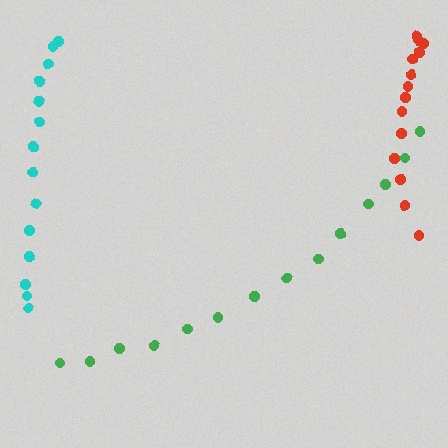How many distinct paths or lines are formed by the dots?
There are 3 distinct paths.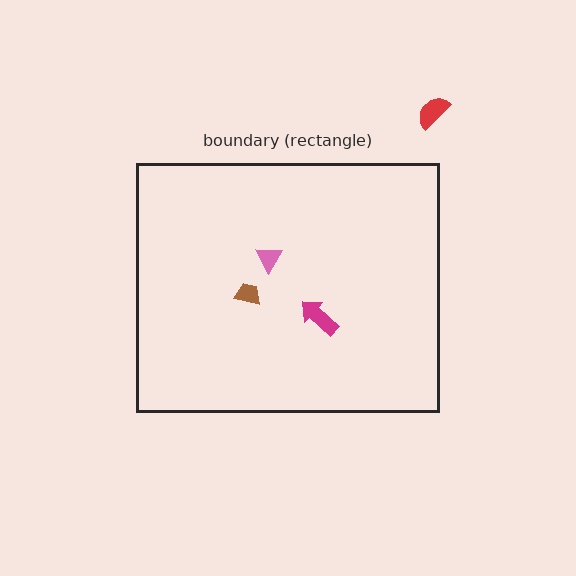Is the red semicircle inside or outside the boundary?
Outside.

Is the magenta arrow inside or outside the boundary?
Inside.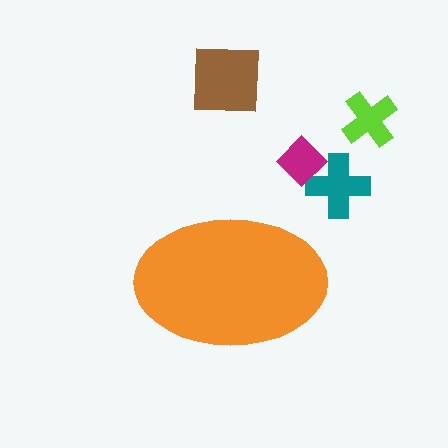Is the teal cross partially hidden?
No, the teal cross is fully visible.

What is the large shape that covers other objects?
An orange ellipse.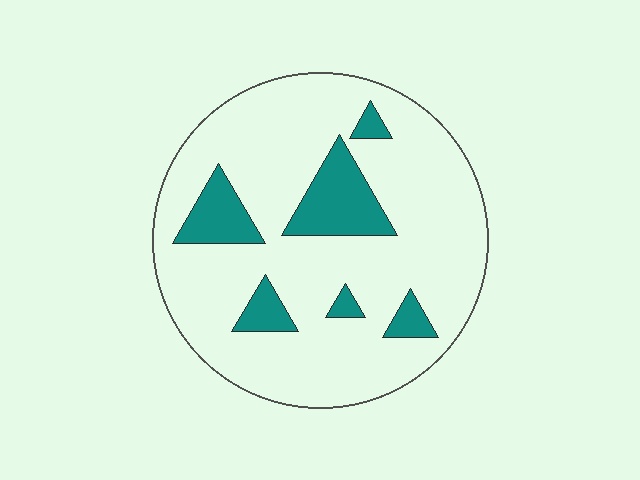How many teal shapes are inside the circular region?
6.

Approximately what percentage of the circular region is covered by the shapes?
Approximately 15%.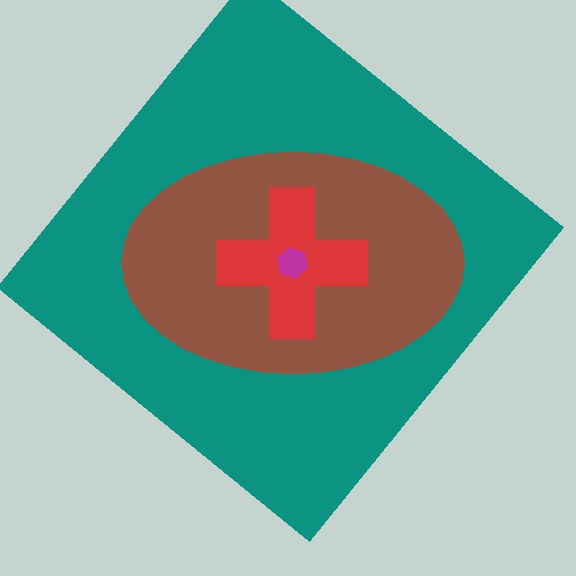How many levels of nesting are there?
4.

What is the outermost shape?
The teal diamond.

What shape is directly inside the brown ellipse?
The red cross.